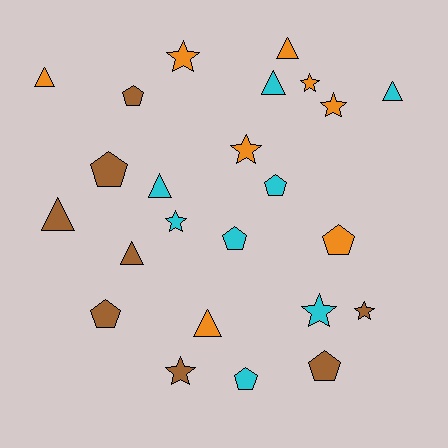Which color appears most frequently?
Orange, with 8 objects.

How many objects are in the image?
There are 24 objects.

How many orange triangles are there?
There are 3 orange triangles.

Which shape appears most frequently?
Star, with 8 objects.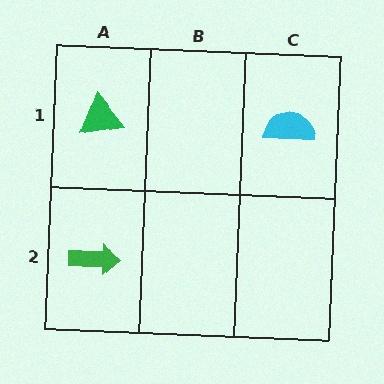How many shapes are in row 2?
1 shape.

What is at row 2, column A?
A green arrow.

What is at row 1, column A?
A green triangle.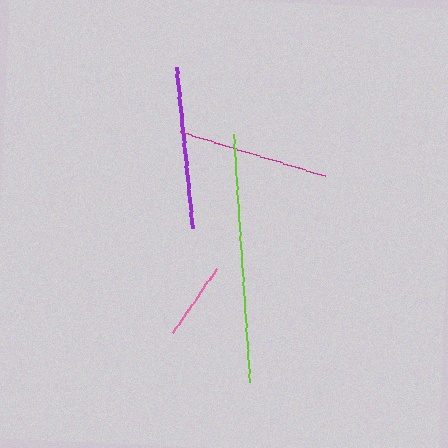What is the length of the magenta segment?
The magenta segment is approximately 151 pixels long.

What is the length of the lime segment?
The lime segment is approximately 248 pixels long.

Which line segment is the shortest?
The pink line is the shortest at approximately 78 pixels.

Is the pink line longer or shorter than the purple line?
The purple line is longer than the pink line.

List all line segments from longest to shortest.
From longest to shortest: lime, purple, magenta, pink.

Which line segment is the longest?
The lime line is the longest at approximately 248 pixels.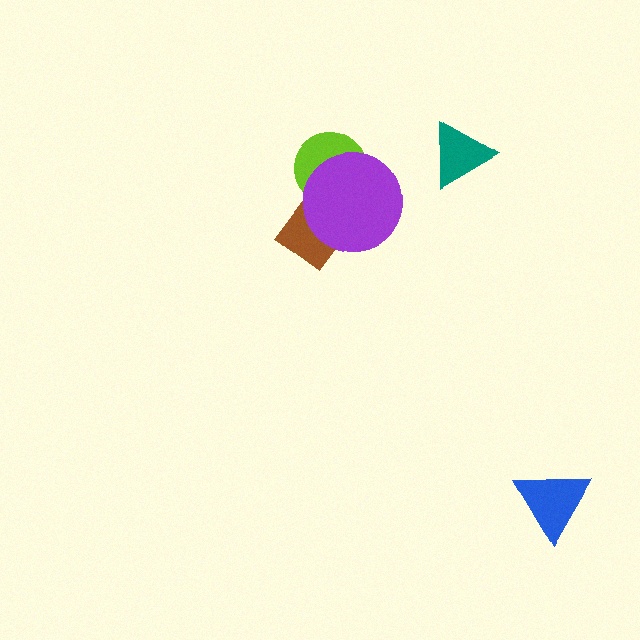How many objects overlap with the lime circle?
2 objects overlap with the lime circle.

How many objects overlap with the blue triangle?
0 objects overlap with the blue triangle.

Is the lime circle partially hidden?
Yes, it is partially covered by another shape.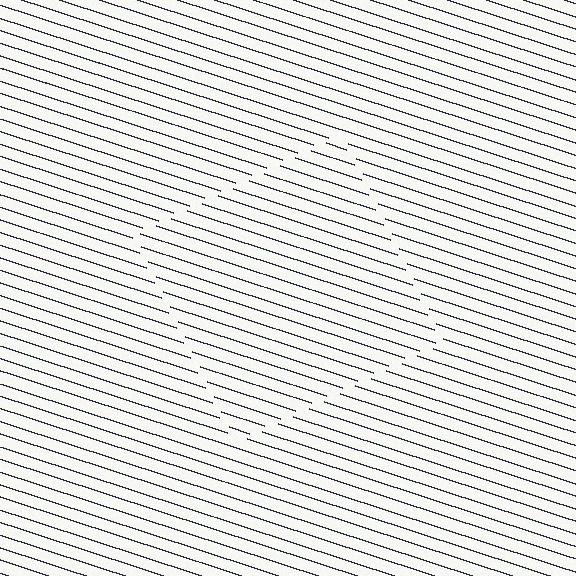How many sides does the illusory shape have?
4 sides — the line-ends trace a square.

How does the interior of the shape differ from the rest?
The interior of the shape contains the same grating, shifted by half a period — the contour is defined by the phase discontinuity where line-ends from the inner and outer gratings abut.